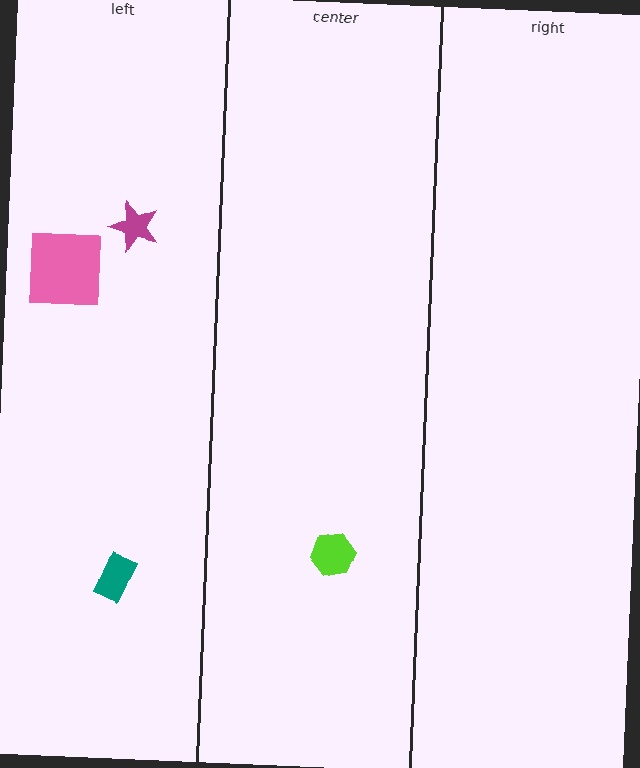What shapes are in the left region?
The teal rectangle, the magenta star, the pink square.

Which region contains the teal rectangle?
The left region.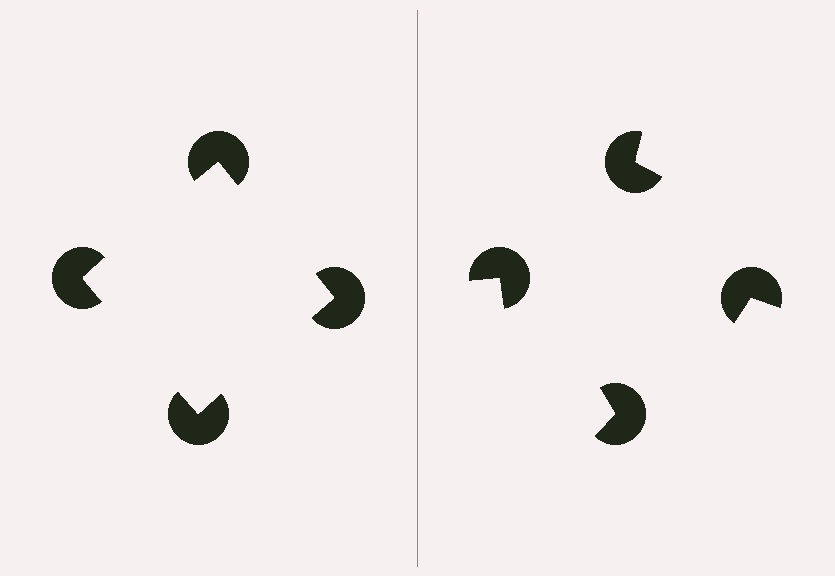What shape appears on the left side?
An illusory square.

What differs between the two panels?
The pac-man discs are positioned identically on both sides; only the wedge orientations differ. On the left they align to a square; on the right they are misaligned.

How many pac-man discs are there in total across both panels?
8 — 4 on each side.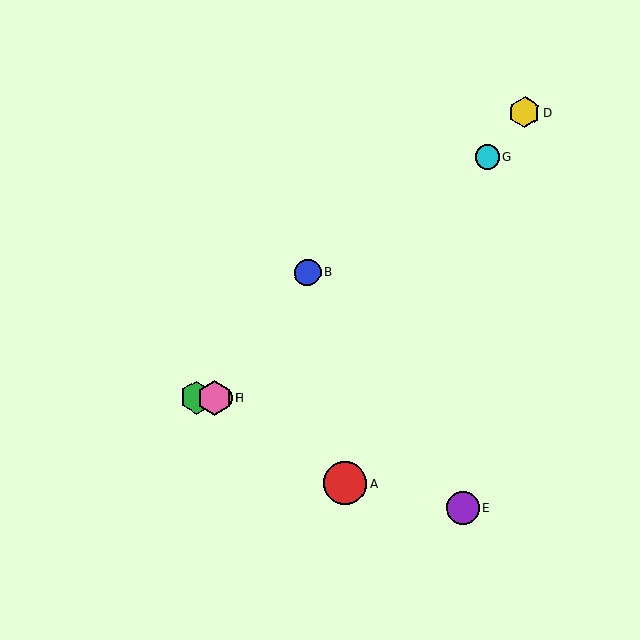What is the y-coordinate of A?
Object A is at y≈483.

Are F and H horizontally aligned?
Yes, both are at y≈398.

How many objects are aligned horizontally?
3 objects (C, F, H) are aligned horizontally.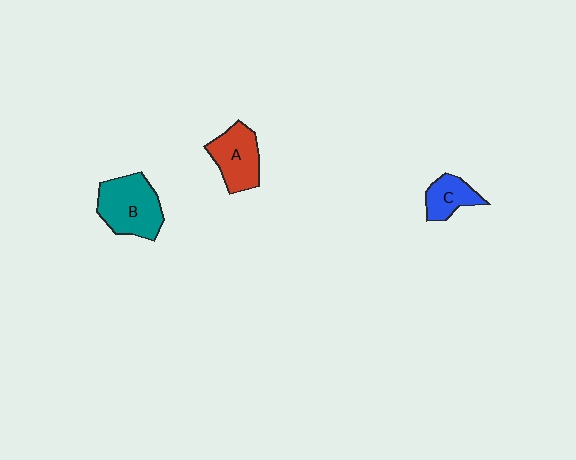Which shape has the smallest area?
Shape C (blue).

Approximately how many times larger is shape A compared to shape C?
Approximately 1.5 times.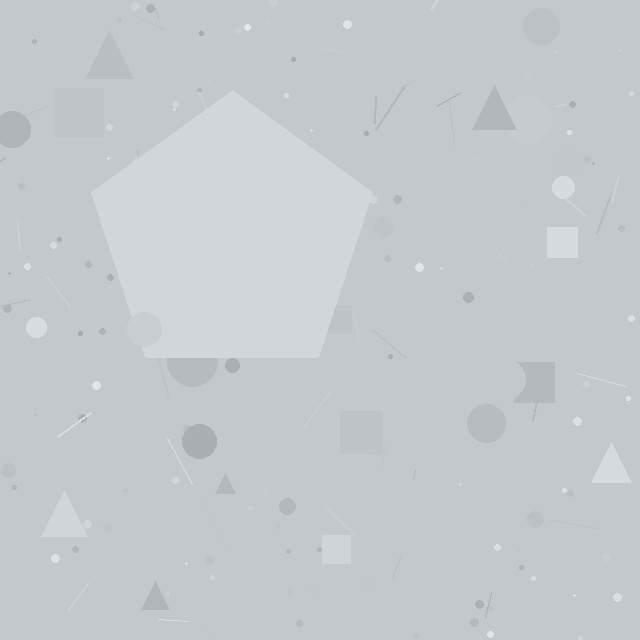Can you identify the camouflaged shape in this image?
The camouflaged shape is a pentagon.